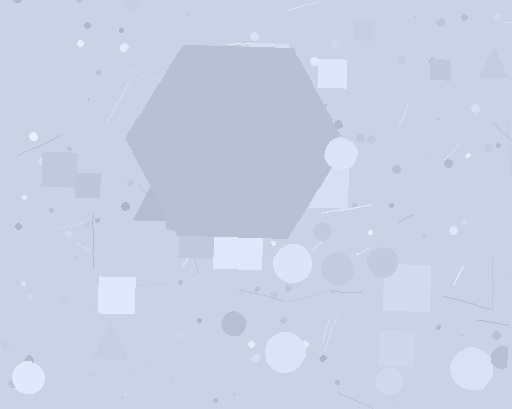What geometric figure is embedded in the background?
A hexagon is embedded in the background.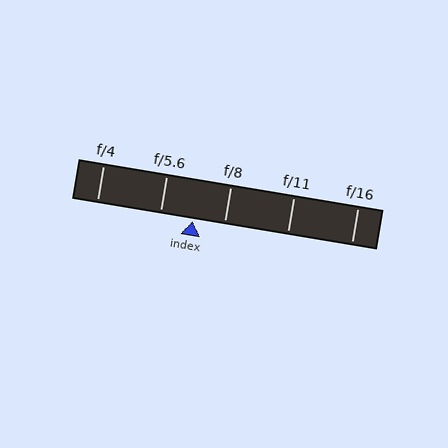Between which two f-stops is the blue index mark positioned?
The index mark is between f/5.6 and f/8.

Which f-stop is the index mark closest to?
The index mark is closest to f/8.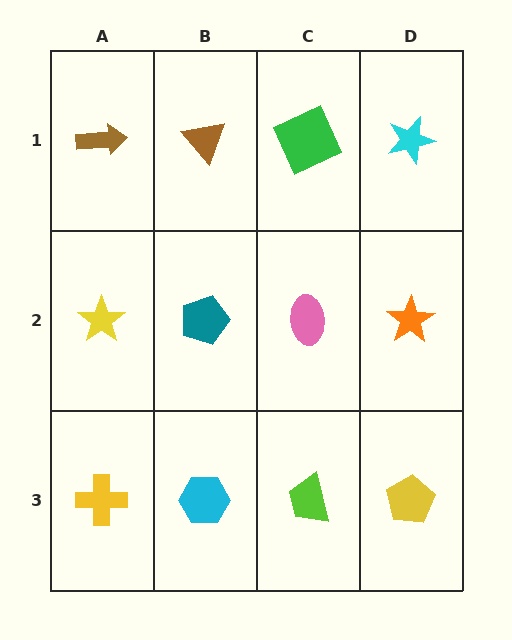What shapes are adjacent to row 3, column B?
A teal pentagon (row 2, column B), a yellow cross (row 3, column A), a lime trapezoid (row 3, column C).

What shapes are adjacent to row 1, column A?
A yellow star (row 2, column A), a brown triangle (row 1, column B).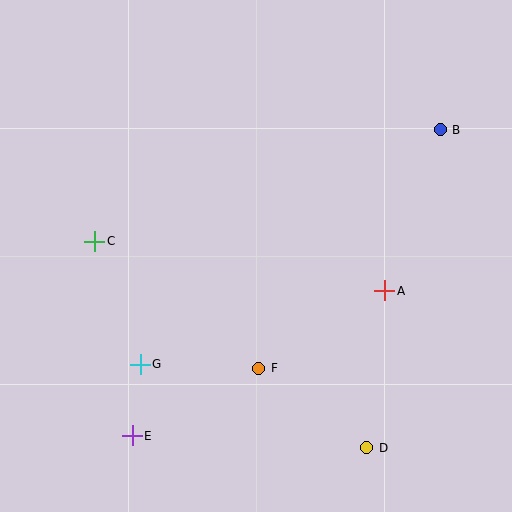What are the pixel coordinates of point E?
Point E is at (132, 436).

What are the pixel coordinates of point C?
Point C is at (95, 241).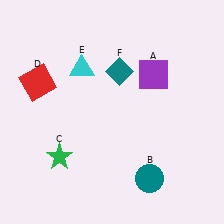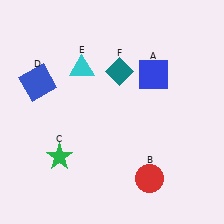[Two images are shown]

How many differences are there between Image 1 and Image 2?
There are 3 differences between the two images.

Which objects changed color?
A changed from purple to blue. B changed from teal to red. D changed from red to blue.